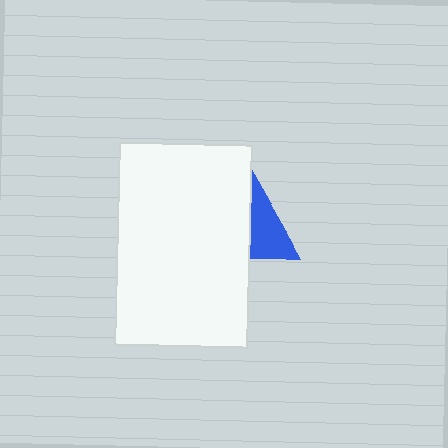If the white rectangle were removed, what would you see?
You would see the complete blue triangle.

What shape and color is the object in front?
The object in front is a white rectangle.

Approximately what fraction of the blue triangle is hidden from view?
Roughly 70% of the blue triangle is hidden behind the white rectangle.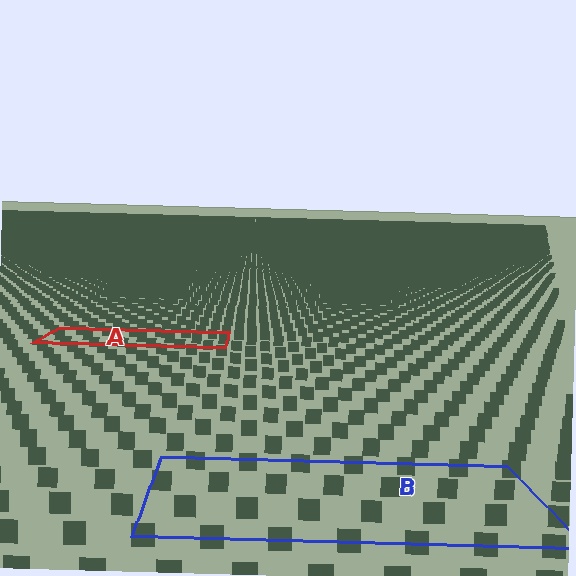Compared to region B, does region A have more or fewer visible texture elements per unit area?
Region A has more texture elements per unit area — they are packed more densely because it is farther away.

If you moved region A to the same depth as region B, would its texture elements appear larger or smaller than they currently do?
They would appear larger. At a closer depth, the same texture elements are projected at a bigger on-screen size.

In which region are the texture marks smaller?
The texture marks are smaller in region A, because it is farther away.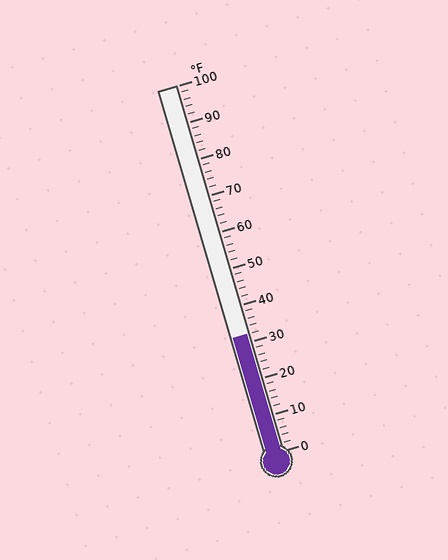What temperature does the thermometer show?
The thermometer shows approximately 32°F.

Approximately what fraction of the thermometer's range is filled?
The thermometer is filled to approximately 30% of its range.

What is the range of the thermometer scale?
The thermometer scale ranges from 0°F to 100°F.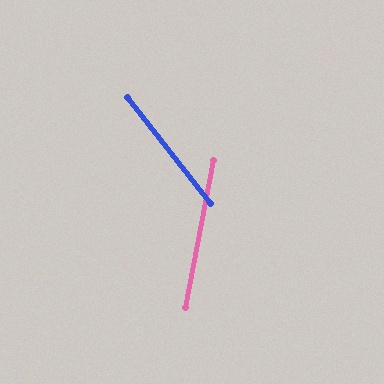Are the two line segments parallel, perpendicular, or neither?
Neither parallel nor perpendicular — they differ by about 49°.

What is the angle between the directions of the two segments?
Approximately 49 degrees.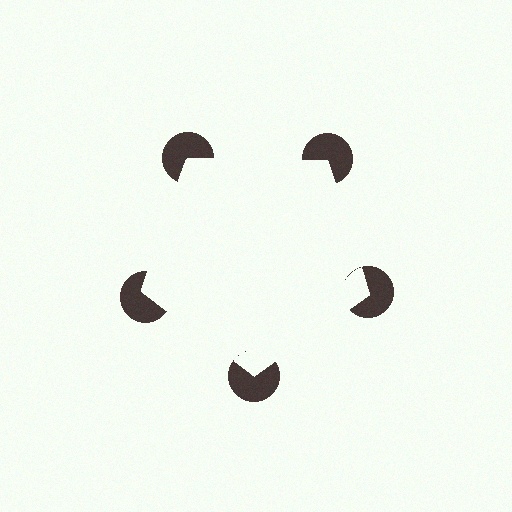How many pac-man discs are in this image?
There are 5 — one at each vertex of the illusory pentagon.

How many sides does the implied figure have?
5 sides.